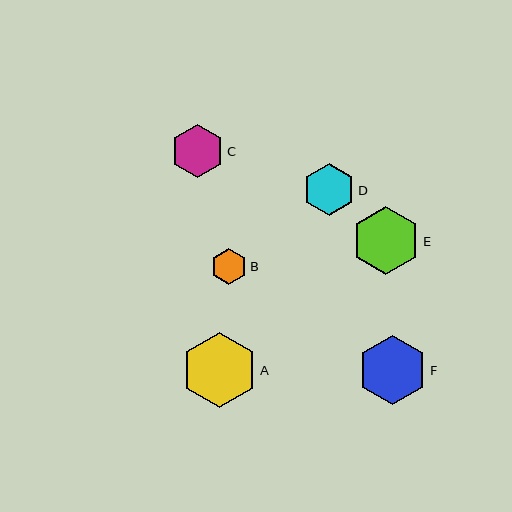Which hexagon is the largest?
Hexagon A is the largest with a size of approximately 76 pixels.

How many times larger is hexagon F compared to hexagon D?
Hexagon F is approximately 1.3 times the size of hexagon D.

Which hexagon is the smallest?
Hexagon B is the smallest with a size of approximately 37 pixels.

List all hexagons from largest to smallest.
From largest to smallest: A, F, E, C, D, B.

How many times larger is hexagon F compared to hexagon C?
Hexagon F is approximately 1.3 times the size of hexagon C.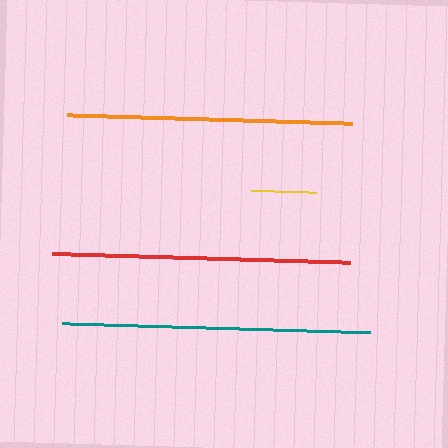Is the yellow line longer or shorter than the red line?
The red line is longer than the yellow line.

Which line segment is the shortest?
The yellow line is the shortest at approximately 65 pixels.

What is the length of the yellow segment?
The yellow segment is approximately 65 pixels long.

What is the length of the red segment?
The red segment is approximately 297 pixels long.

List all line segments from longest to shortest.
From longest to shortest: teal, red, orange, yellow.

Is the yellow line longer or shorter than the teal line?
The teal line is longer than the yellow line.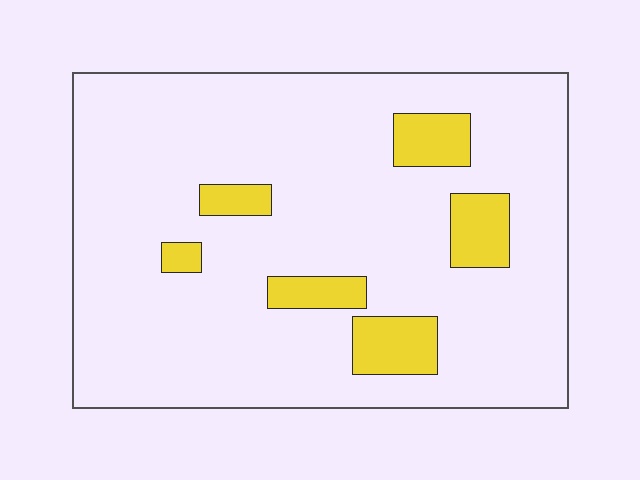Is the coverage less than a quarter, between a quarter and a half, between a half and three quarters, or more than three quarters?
Less than a quarter.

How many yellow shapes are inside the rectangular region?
6.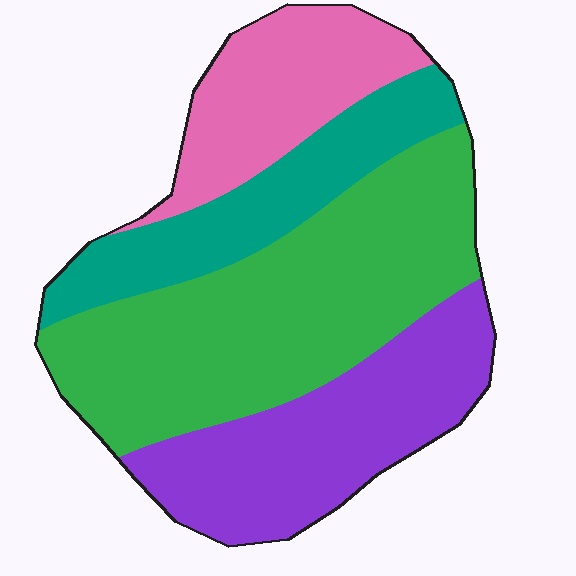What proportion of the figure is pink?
Pink covers about 15% of the figure.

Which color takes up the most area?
Green, at roughly 40%.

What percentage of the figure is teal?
Teal takes up about one sixth (1/6) of the figure.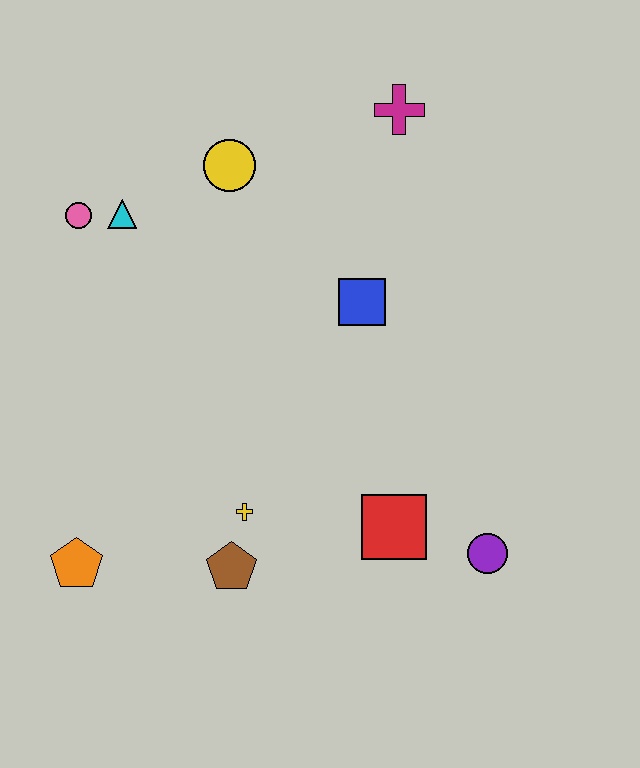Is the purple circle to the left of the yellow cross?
No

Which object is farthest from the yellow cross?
The magenta cross is farthest from the yellow cross.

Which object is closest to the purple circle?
The red square is closest to the purple circle.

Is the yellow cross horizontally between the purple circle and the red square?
No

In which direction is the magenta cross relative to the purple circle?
The magenta cross is above the purple circle.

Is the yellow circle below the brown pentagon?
No